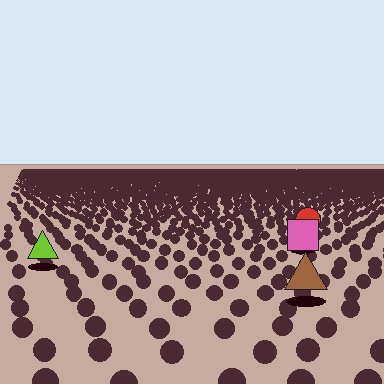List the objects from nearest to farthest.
From nearest to farthest: the brown triangle, the lime triangle, the pink square, the red circle.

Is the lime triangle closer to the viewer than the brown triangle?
No. The brown triangle is closer — you can tell from the texture gradient: the ground texture is coarser near it.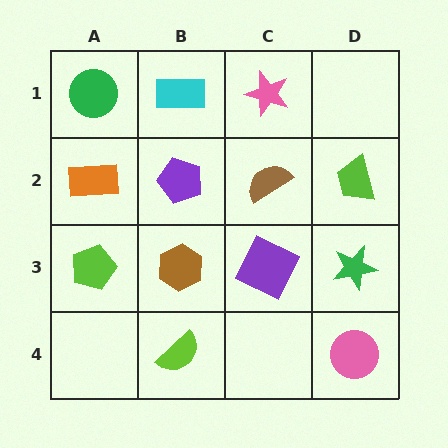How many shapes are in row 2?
4 shapes.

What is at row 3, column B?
A brown hexagon.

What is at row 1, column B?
A cyan rectangle.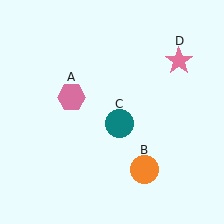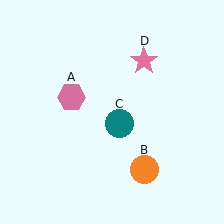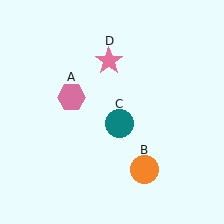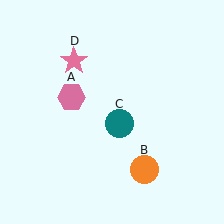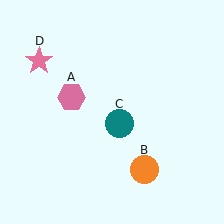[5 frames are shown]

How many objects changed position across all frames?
1 object changed position: pink star (object D).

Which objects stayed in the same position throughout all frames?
Pink hexagon (object A) and orange circle (object B) and teal circle (object C) remained stationary.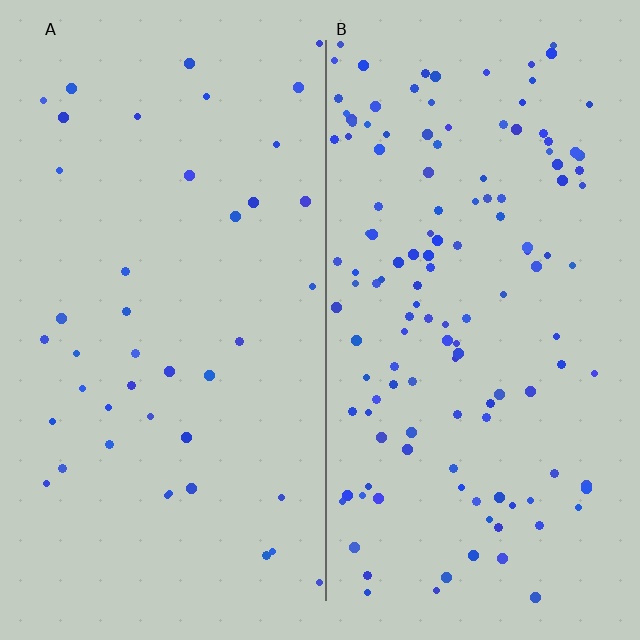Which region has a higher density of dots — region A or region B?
B (the right).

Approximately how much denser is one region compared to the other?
Approximately 3.2× — region B over region A.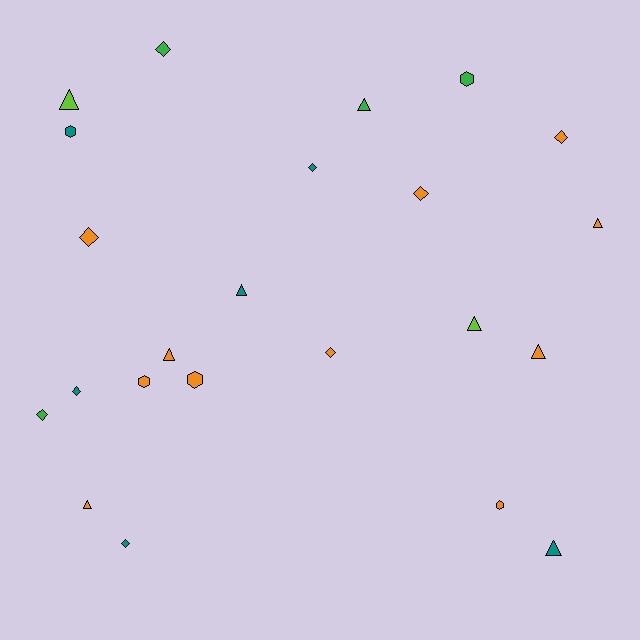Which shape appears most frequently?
Triangle, with 9 objects.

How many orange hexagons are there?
There are 3 orange hexagons.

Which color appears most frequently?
Orange, with 11 objects.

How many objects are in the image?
There are 23 objects.